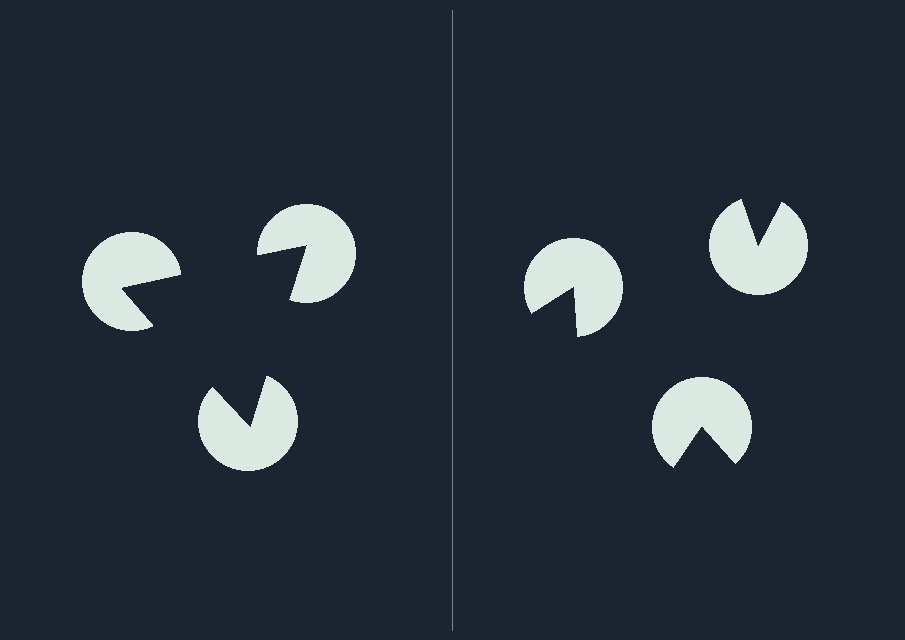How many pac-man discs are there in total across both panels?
6 — 3 on each side.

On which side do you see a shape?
An illusory triangle appears on the left side. On the right side the wedge cuts are rotated, so no coherent shape forms.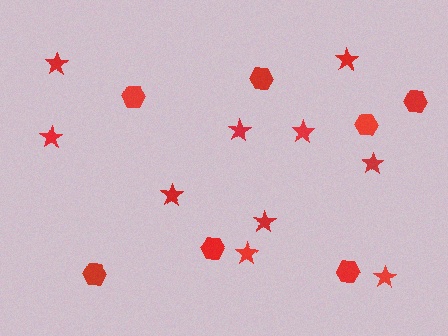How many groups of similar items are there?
There are 2 groups: one group of stars (10) and one group of hexagons (7).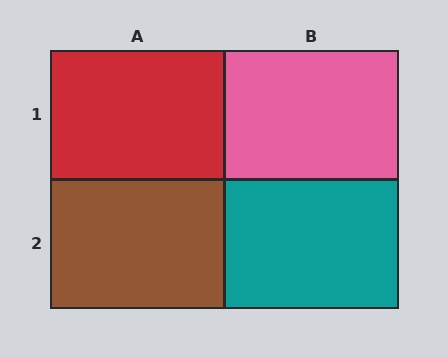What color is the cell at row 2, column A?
Brown.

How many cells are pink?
1 cell is pink.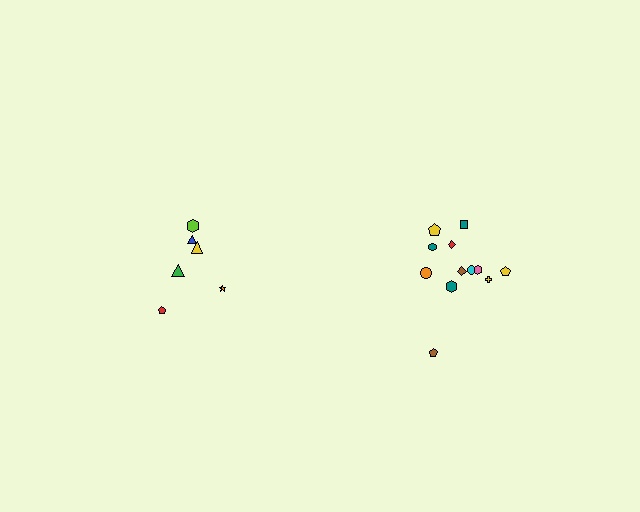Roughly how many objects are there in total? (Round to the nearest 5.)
Roughly 20 objects in total.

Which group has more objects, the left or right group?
The right group.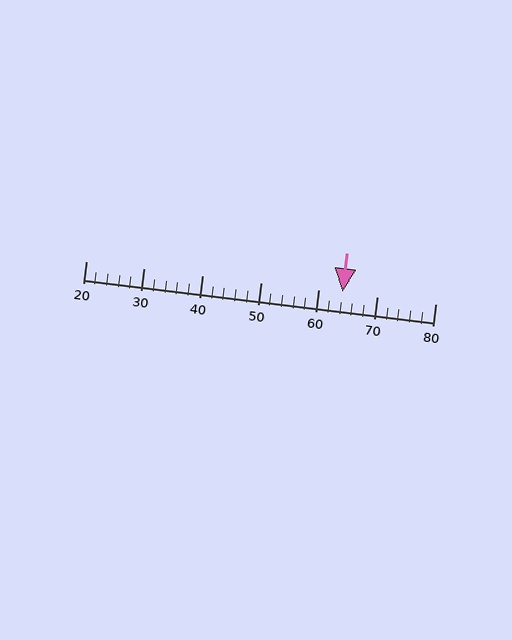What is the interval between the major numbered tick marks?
The major tick marks are spaced 10 units apart.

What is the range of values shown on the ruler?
The ruler shows values from 20 to 80.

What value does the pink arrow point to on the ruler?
The pink arrow points to approximately 64.